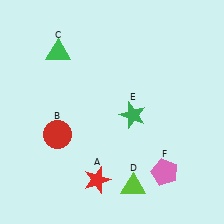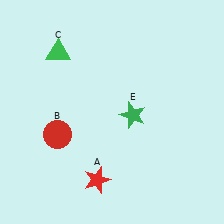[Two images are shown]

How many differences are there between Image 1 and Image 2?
There are 2 differences between the two images.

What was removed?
The lime triangle (D), the pink pentagon (F) were removed in Image 2.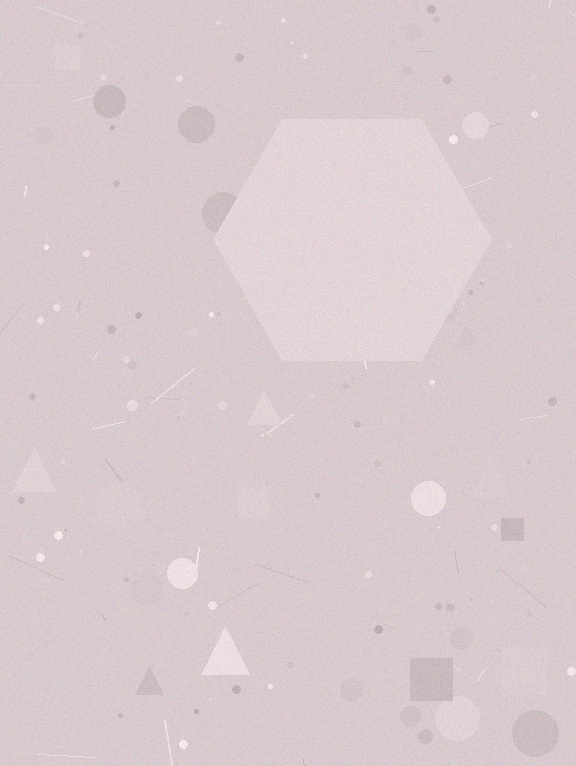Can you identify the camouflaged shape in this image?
The camouflaged shape is a hexagon.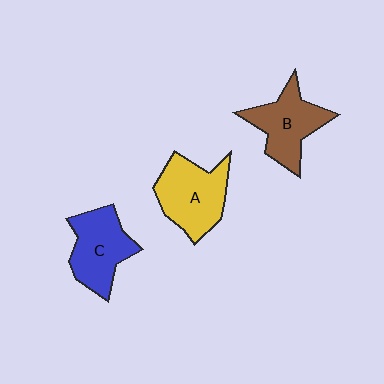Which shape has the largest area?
Shape A (yellow).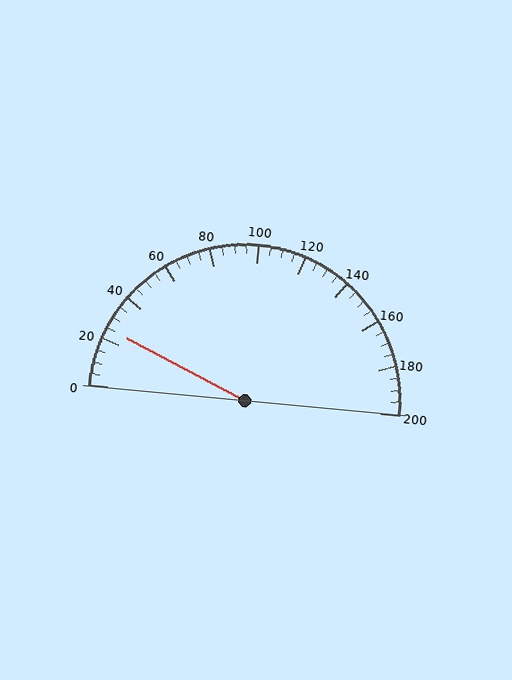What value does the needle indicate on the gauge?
The needle indicates approximately 25.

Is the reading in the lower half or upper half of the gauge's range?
The reading is in the lower half of the range (0 to 200).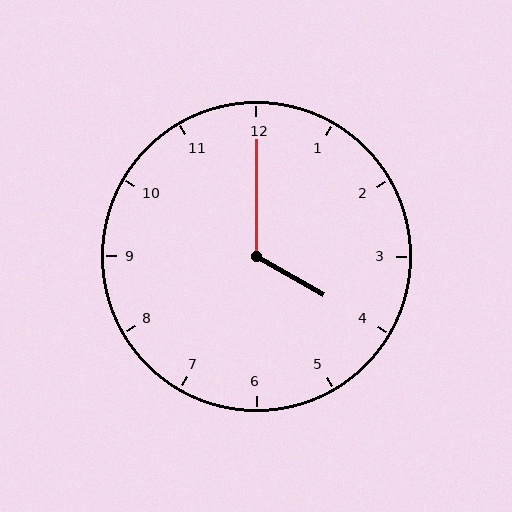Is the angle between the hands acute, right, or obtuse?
It is obtuse.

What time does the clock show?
4:00.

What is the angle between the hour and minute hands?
Approximately 120 degrees.